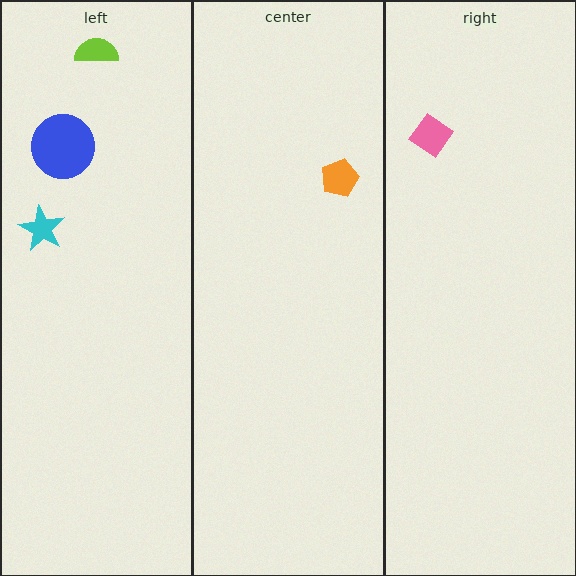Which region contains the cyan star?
The left region.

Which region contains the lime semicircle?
The left region.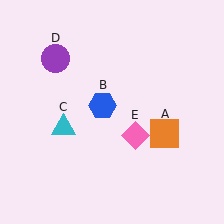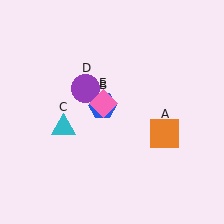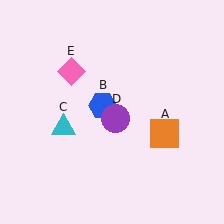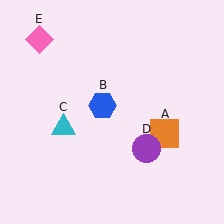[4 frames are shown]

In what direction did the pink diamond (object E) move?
The pink diamond (object E) moved up and to the left.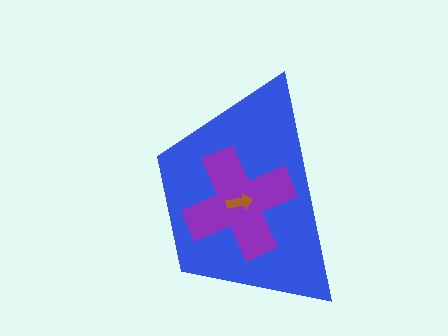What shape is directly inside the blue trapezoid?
The purple cross.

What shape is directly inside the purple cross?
The brown arrow.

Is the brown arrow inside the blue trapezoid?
Yes.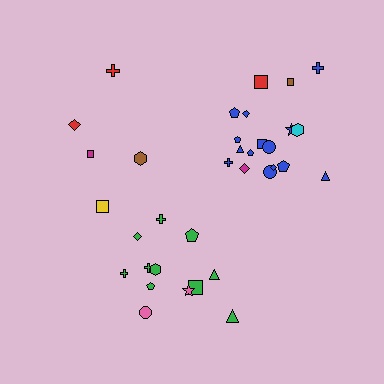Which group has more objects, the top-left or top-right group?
The top-right group.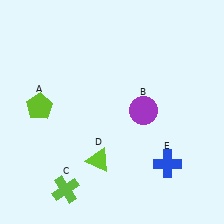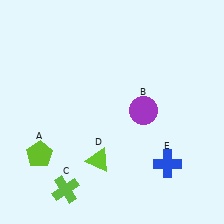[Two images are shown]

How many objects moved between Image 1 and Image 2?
1 object moved between the two images.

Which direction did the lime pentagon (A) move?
The lime pentagon (A) moved down.